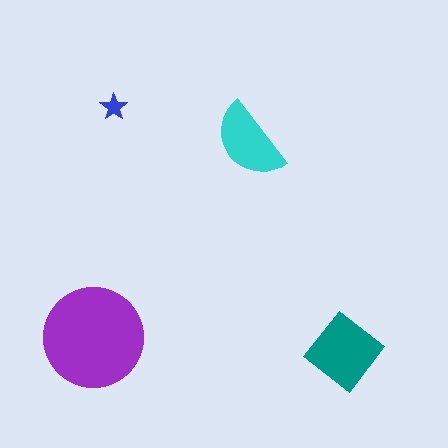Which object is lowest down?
The teal diamond is bottommost.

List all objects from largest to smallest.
The purple circle, the teal diamond, the cyan semicircle, the blue star.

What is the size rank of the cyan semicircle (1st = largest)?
3rd.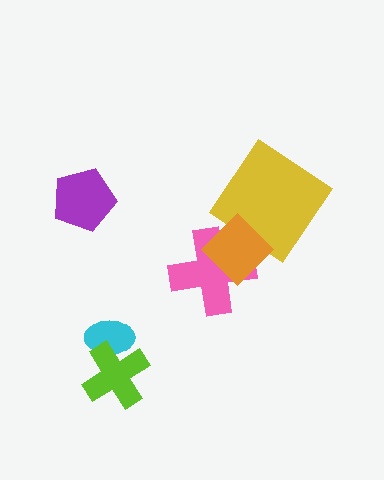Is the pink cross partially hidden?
Yes, it is partially covered by another shape.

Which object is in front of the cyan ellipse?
The lime cross is in front of the cyan ellipse.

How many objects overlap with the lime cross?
1 object overlaps with the lime cross.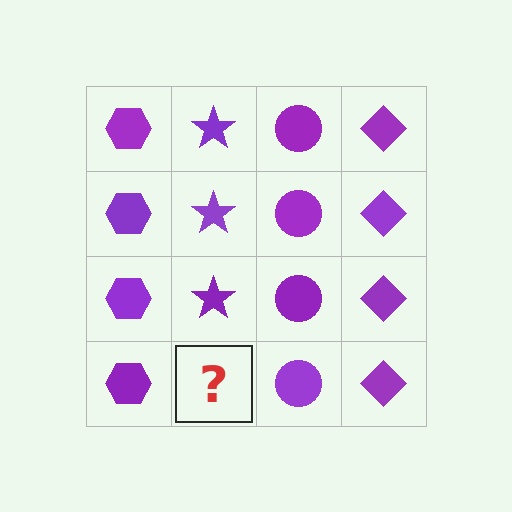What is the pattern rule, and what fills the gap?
The rule is that each column has a consistent shape. The gap should be filled with a purple star.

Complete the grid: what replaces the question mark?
The question mark should be replaced with a purple star.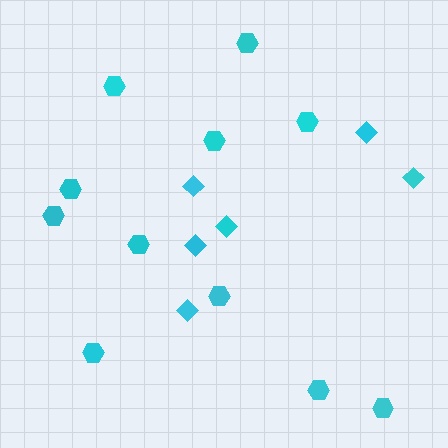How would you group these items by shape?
There are 2 groups: one group of hexagons (11) and one group of diamonds (6).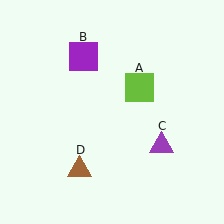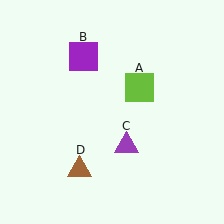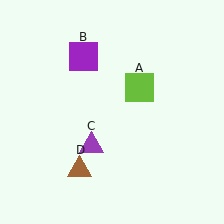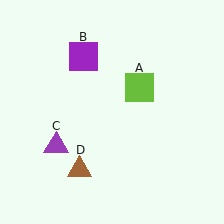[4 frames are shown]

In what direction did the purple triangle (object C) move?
The purple triangle (object C) moved left.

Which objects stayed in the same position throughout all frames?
Lime square (object A) and purple square (object B) and brown triangle (object D) remained stationary.